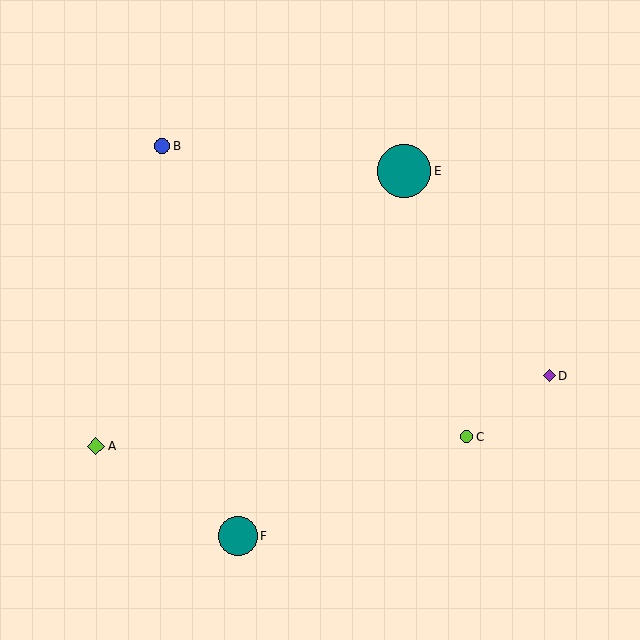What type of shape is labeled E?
Shape E is a teal circle.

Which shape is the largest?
The teal circle (labeled E) is the largest.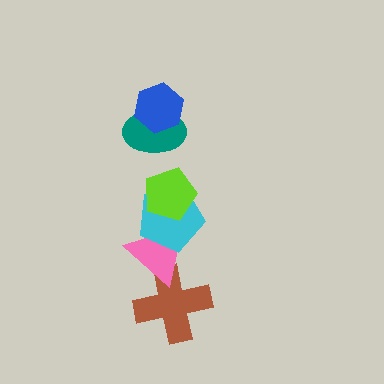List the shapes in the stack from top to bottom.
From top to bottom: the blue hexagon, the teal ellipse, the lime pentagon, the cyan pentagon, the pink triangle, the brown cross.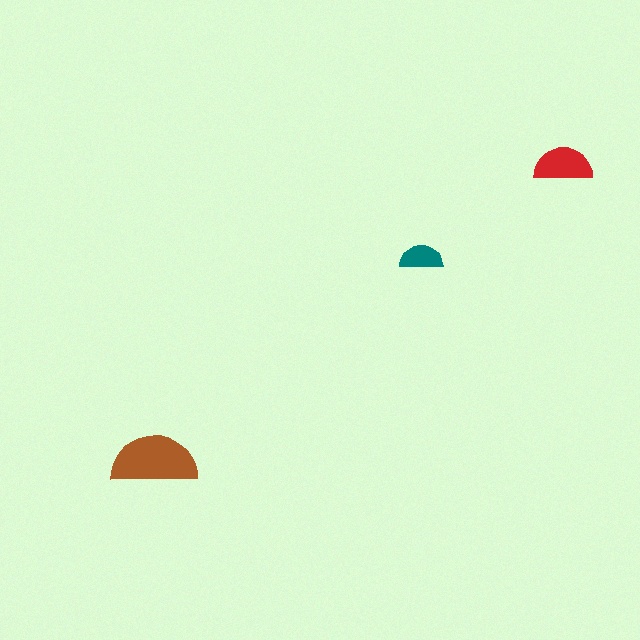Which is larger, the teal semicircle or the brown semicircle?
The brown one.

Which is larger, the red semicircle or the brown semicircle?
The brown one.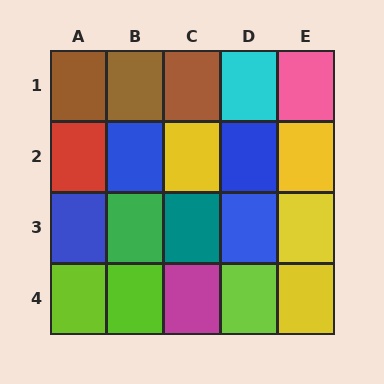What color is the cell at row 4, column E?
Yellow.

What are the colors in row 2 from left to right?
Red, blue, yellow, blue, yellow.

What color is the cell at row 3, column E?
Yellow.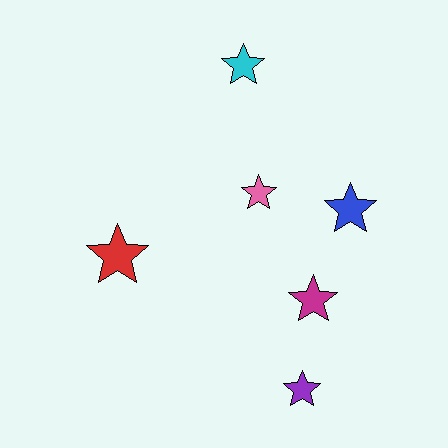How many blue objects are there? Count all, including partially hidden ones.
There is 1 blue object.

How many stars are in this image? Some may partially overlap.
There are 6 stars.